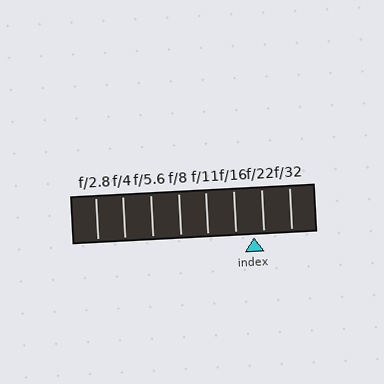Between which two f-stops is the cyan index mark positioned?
The index mark is between f/16 and f/22.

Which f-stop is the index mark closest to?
The index mark is closest to f/22.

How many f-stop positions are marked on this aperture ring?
There are 8 f-stop positions marked.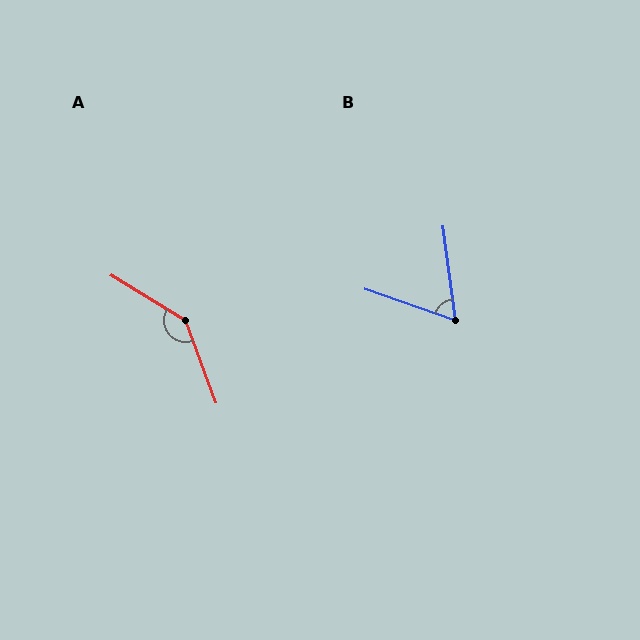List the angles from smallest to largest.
B (63°), A (142°).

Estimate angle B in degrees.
Approximately 63 degrees.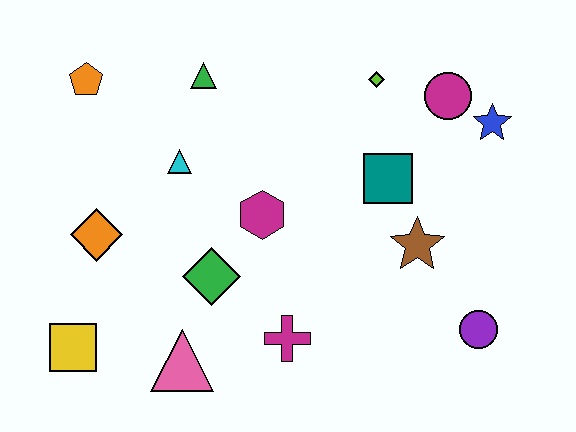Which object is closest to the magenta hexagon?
The green diamond is closest to the magenta hexagon.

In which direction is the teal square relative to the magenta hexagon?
The teal square is to the right of the magenta hexagon.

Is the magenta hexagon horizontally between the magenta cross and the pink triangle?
Yes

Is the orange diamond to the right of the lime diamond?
No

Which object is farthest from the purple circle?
The orange pentagon is farthest from the purple circle.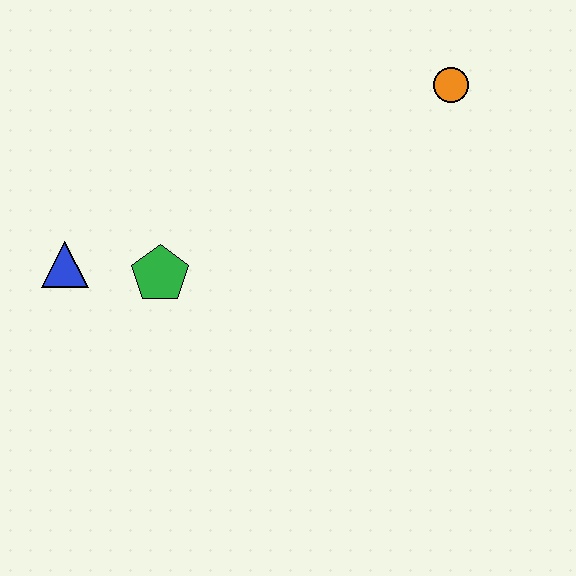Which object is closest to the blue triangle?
The green pentagon is closest to the blue triangle.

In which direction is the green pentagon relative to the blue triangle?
The green pentagon is to the right of the blue triangle.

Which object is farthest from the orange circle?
The blue triangle is farthest from the orange circle.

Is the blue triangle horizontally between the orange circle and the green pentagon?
No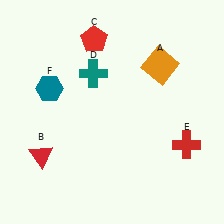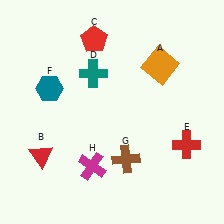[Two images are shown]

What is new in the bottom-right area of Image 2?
A brown cross (G) was added in the bottom-right area of Image 2.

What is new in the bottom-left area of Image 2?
A magenta cross (H) was added in the bottom-left area of Image 2.